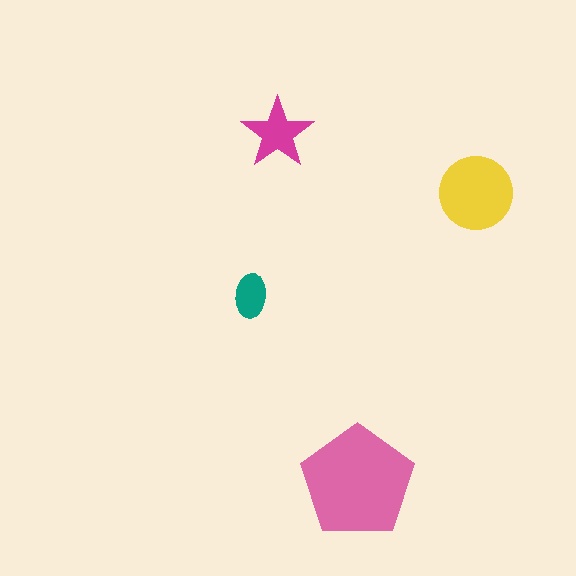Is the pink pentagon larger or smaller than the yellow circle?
Larger.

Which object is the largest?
The pink pentagon.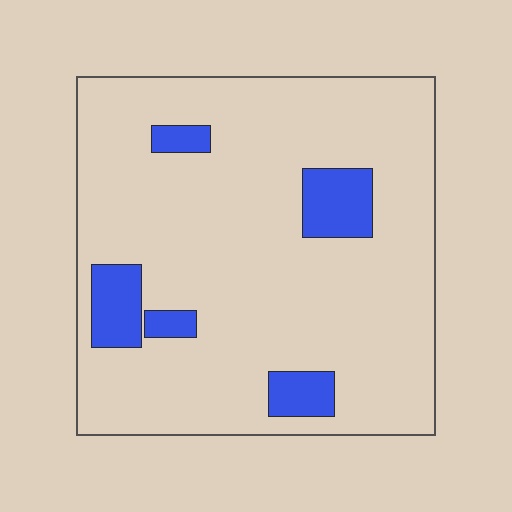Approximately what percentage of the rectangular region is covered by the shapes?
Approximately 10%.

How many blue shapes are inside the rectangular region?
5.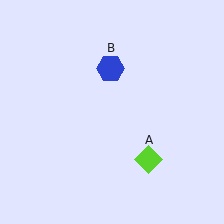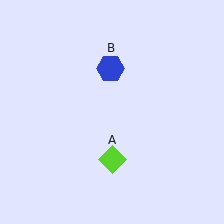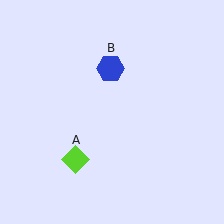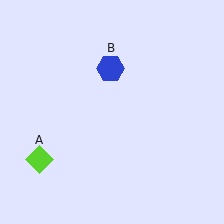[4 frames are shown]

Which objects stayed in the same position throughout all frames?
Blue hexagon (object B) remained stationary.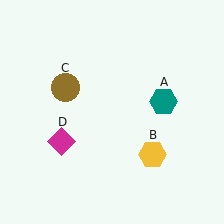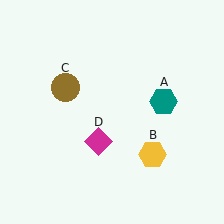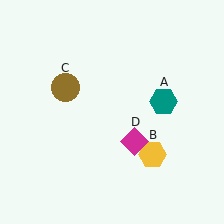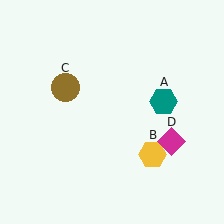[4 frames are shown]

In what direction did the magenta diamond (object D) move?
The magenta diamond (object D) moved right.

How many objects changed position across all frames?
1 object changed position: magenta diamond (object D).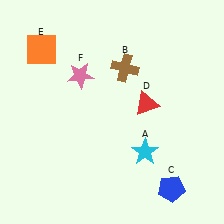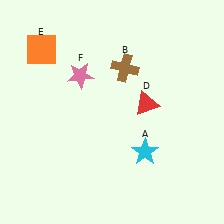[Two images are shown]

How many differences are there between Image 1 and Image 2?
There is 1 difference between the two images.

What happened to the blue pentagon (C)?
The blue pentagon (C) was removed in Image 2. It was in the bottom-right area of Image 1.